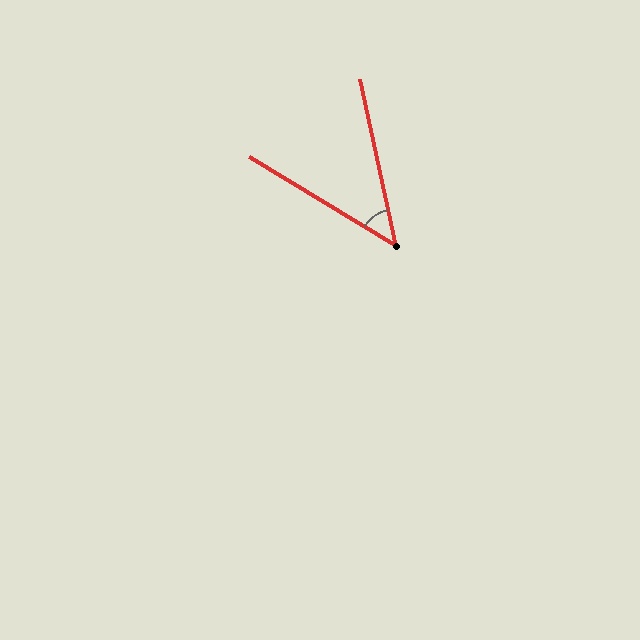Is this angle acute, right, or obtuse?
It is acute.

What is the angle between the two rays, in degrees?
Approximately 47 degrees.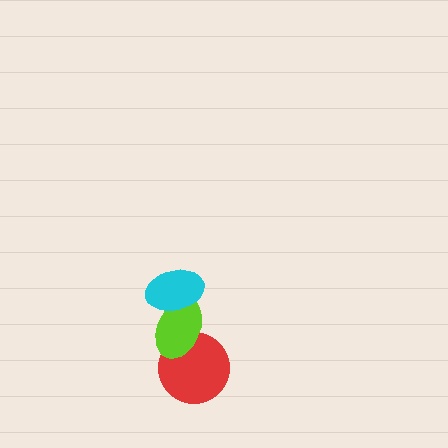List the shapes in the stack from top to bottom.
From top to bottom: the cyan ellipse, the lime ellipse, the red circle.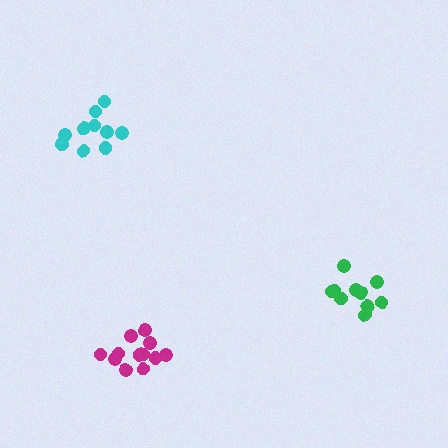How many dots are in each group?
Group 1: 12 dots, Group 2: 10 dots, Group 3: 10 dots (32 total).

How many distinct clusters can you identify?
There are 3 distinct clusters.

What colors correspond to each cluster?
The clusters are colored: magenta, green, cyan.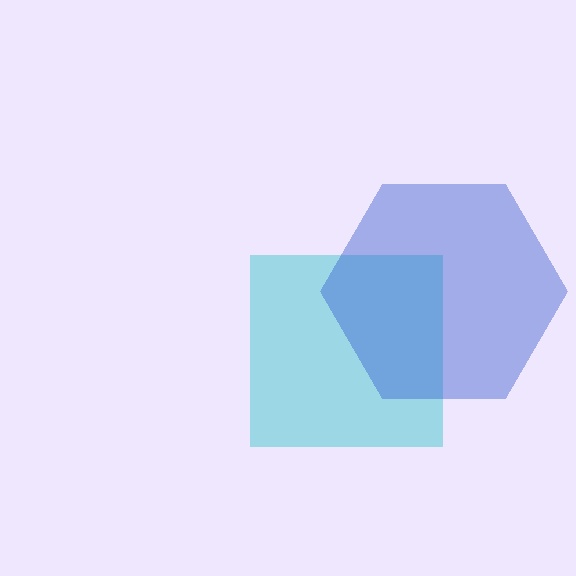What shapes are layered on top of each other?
The layered shapes are: a cyan square, a blue hexagon.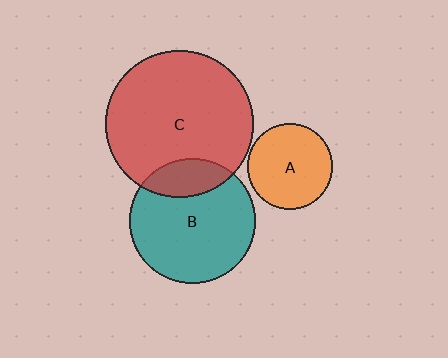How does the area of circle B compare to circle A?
Approximately 2.2 times.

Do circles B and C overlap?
Yes.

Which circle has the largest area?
Circle C (red).